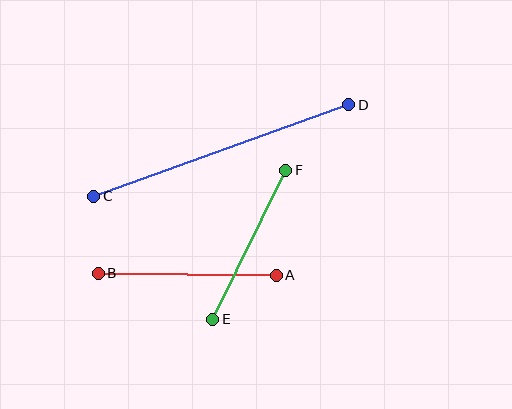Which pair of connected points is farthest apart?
Points C and D are farthest apart.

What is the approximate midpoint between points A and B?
The midpoint is at approximately (187, 274) pixels.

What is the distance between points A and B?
The distance is approximately 178 pixels.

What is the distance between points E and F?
The distance is approximately 166 pixels.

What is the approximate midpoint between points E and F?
The midpoint is at approximately (249, 245) pixels.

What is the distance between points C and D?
The distance is approximately 271 pixels.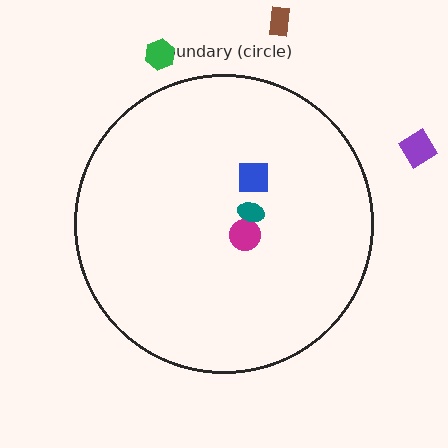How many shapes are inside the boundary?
3 inside, 3 outside.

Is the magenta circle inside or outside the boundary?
Inside.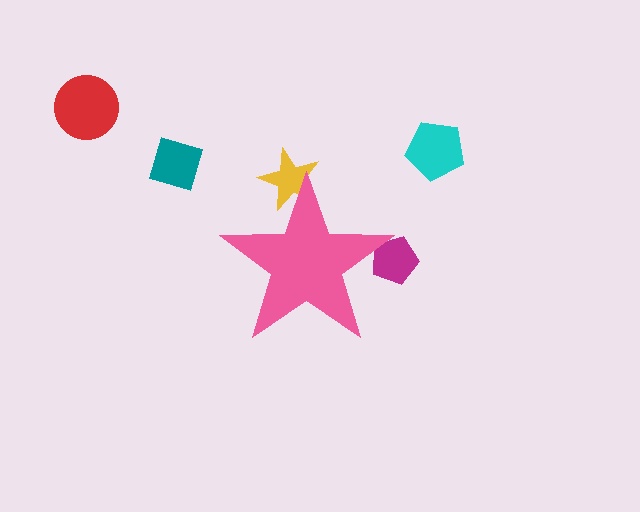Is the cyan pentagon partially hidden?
No, the cyan pentagon is fully visible.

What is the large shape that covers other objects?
A pink star.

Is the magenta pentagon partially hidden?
Yes, the magenta pentagon is partially hidden behind the pink star.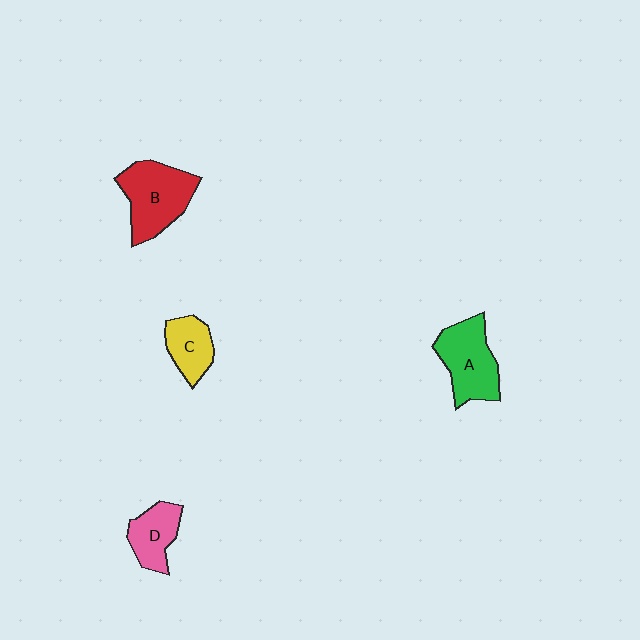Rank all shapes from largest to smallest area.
From largest to smallest: B (red), A (green), D (pink), C (yellow).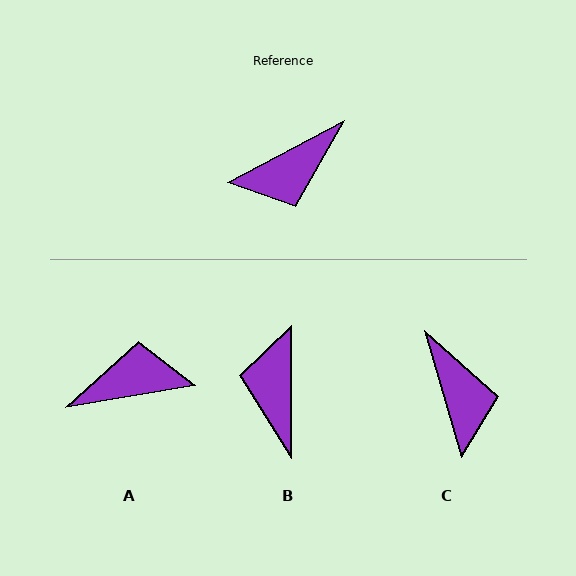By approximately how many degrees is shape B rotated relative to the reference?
Approximately 118 degrees clockwise.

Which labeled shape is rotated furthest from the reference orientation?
A, about 161 degrees away.